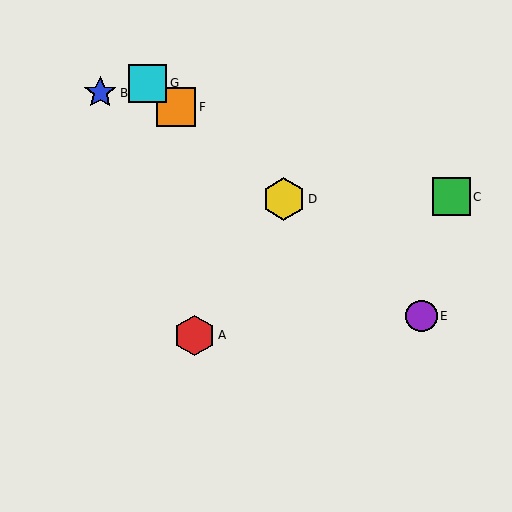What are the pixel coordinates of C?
Object C is at (452, 197).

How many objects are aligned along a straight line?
4 objects (D, E, F, G) are aligned along a straight line.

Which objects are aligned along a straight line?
Objects D, E, F, G are aligned along a straight line.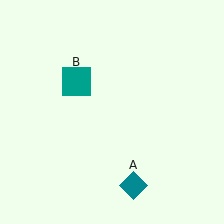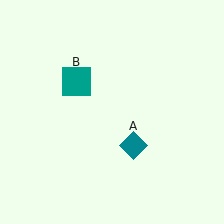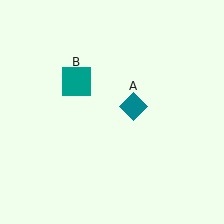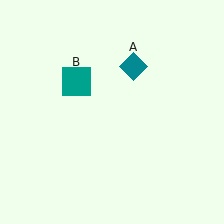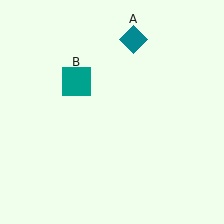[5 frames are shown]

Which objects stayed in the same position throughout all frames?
Teal square (object B) remained stationary.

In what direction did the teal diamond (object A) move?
The teal diamond (object A) moved up.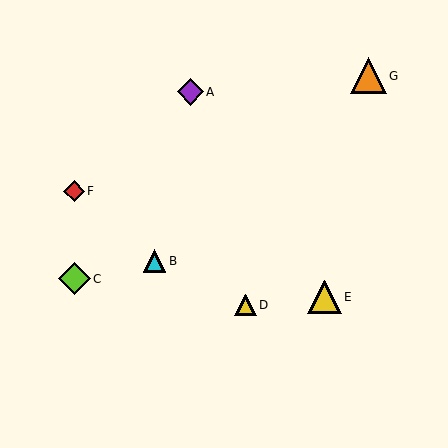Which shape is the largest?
The orange triangle (labeled G) is the largest.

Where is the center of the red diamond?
The center of the red diamond is at (74, 191).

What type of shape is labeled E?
Shape E is a yellow triangle.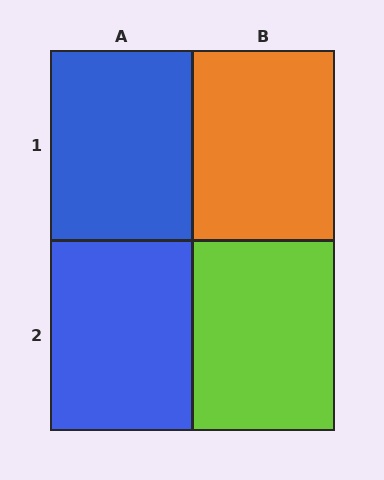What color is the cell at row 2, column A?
Blue.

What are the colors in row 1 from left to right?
Blue, orange.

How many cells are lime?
1 cell is lime.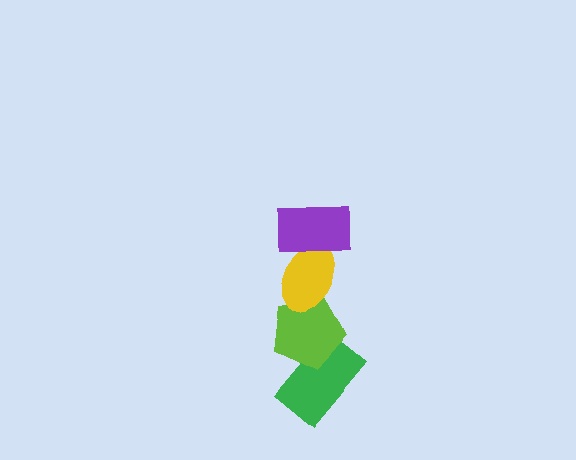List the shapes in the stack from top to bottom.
From top to bottom: the purple rectangle, the yellow ellipse, the lime pentagon, the green rectangle.